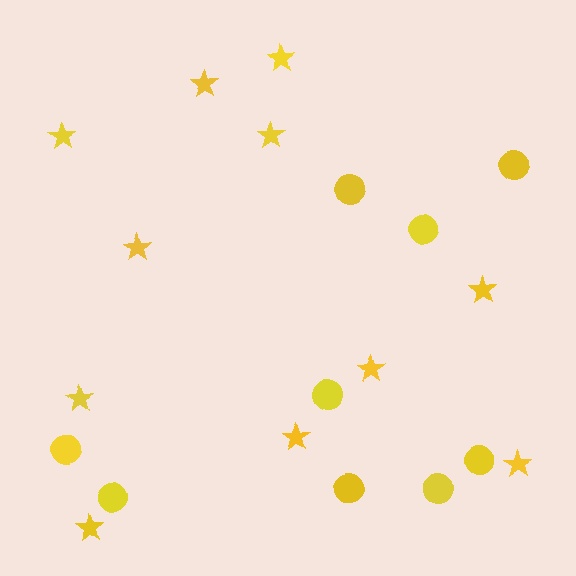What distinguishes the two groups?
There are 2 groups: one group of stars (11) and one group of circles (9).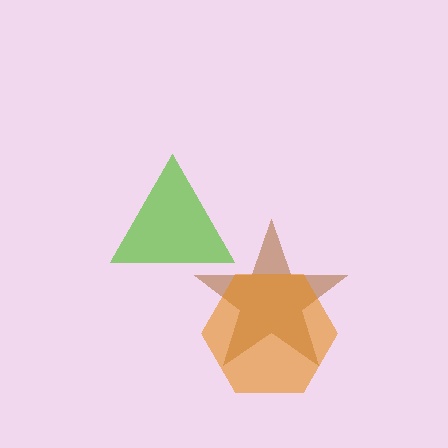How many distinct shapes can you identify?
There are 3 distinct shapes: a brown star, a lime triangle, an orange hexagon.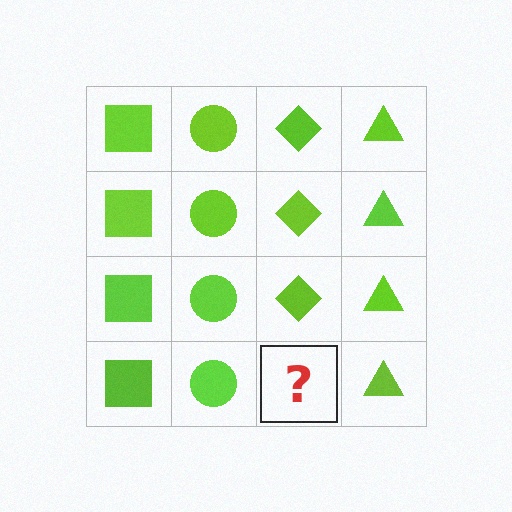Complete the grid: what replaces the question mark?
The question mark should be replaced with a lime diamond.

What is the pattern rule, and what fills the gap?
The rule is that each column has a consistent shape. The gap should be filled with a lime diamond.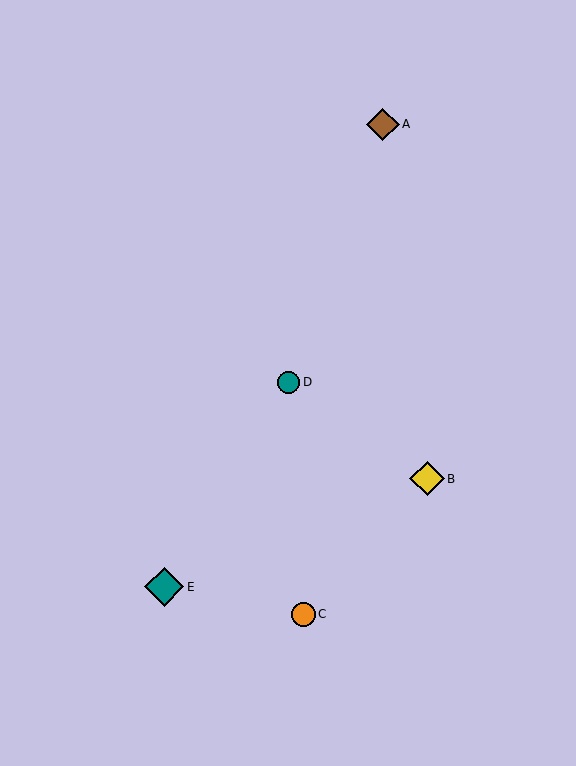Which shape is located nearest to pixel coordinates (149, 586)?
The teal diamond (labeled E) at (164, 587) is nearest to that location.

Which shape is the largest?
The teal diamond (labeled E) is the largest.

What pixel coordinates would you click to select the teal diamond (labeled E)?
Click at (164, 587) to select the teal diamond E.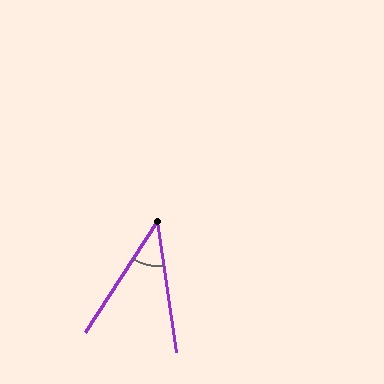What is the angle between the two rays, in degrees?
Approximately 41 degrees.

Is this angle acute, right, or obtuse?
It is acute.